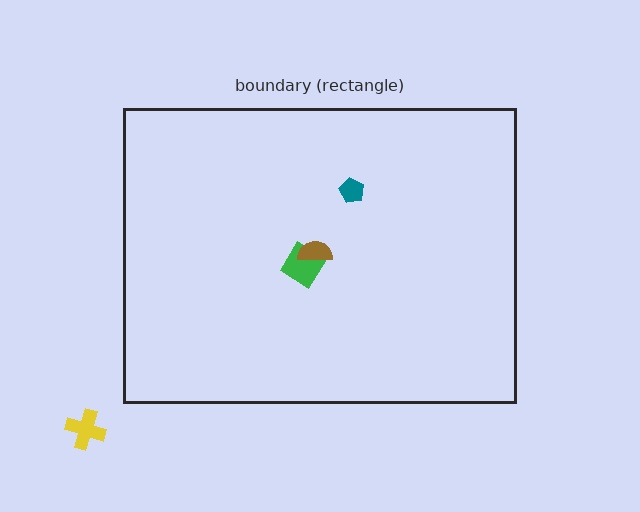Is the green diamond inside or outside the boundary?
Inside.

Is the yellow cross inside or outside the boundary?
Outside.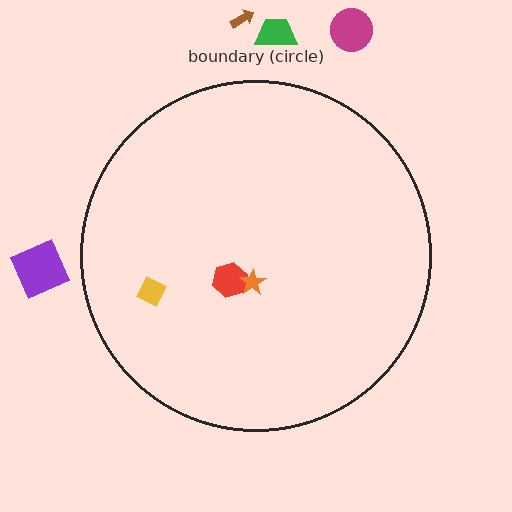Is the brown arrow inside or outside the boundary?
Outside.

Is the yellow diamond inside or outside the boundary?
Inside.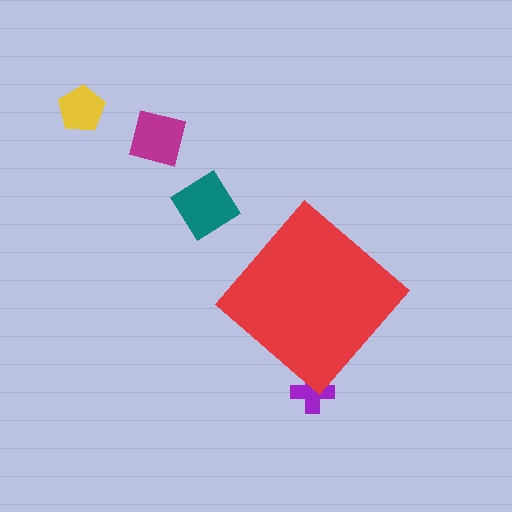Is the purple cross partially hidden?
Yes, the purple cross is partially hidden behind the red diamond.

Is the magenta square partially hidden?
No, the magenta square is fully visible.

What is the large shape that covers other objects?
A red diamond.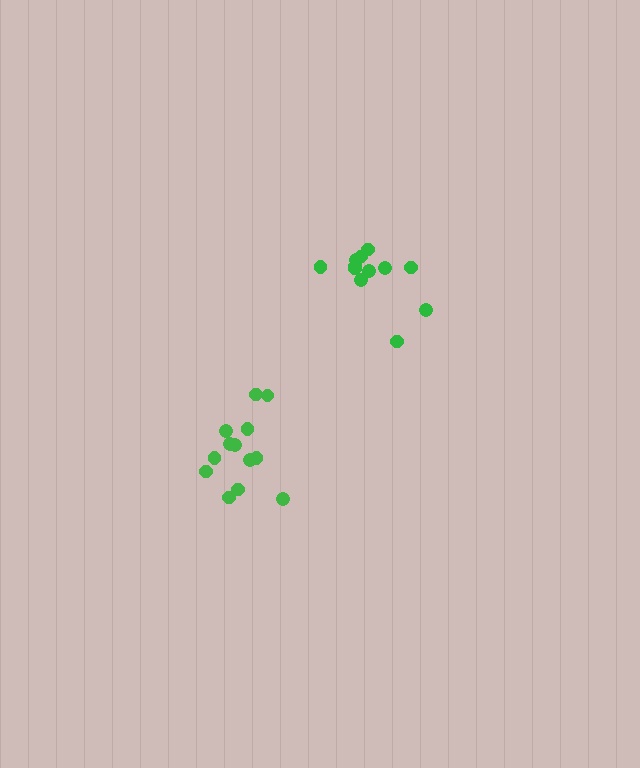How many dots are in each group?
Group 1: 12 dots, Group 2: 13 dots (25 total).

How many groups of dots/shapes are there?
There are 2 groups.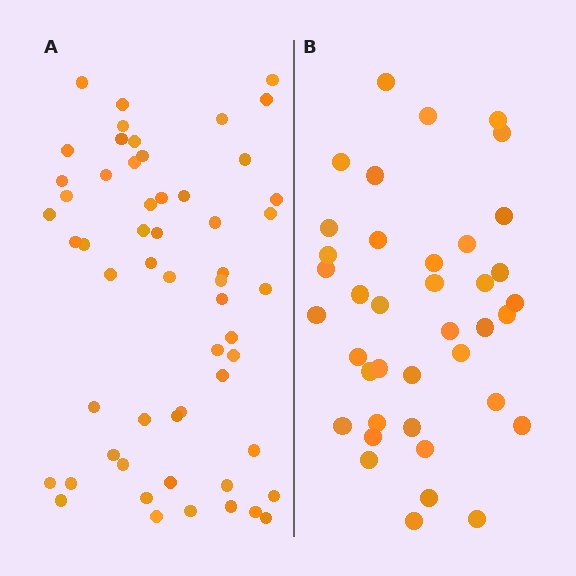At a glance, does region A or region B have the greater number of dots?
Region A (the left region) has more dots.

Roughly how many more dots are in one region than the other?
Region A has approximately 15 more dots than region B.